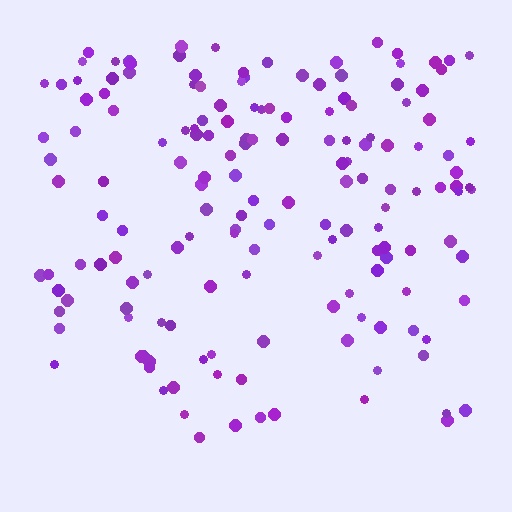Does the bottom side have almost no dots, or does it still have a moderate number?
Still a moderate number, just noticeably fewer than the top.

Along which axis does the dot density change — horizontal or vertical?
Vertical.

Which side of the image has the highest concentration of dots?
The top.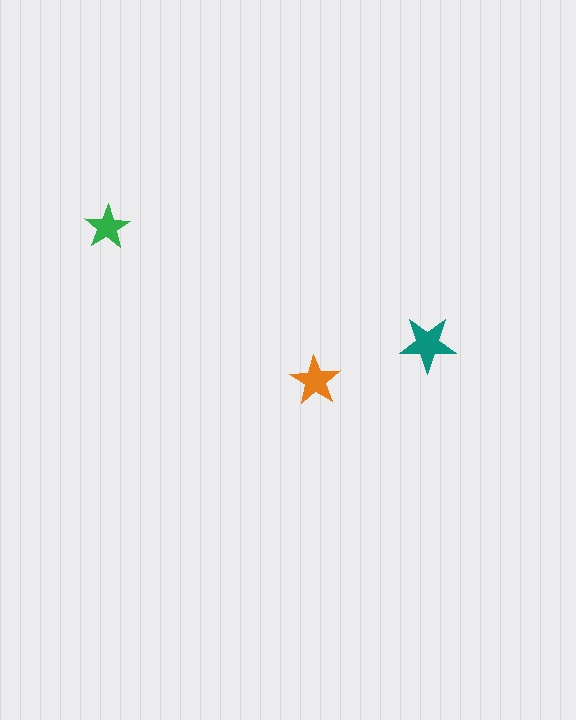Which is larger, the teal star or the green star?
The teal one.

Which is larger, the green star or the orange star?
The orange one.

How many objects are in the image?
There are 3 objects in the image.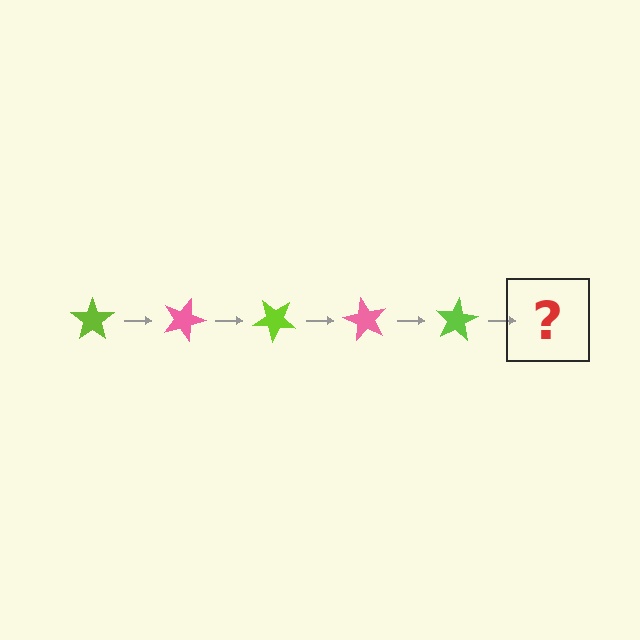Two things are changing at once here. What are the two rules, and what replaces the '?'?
The two rules are that it rotates 20 degrees each step and the color cycles through lime and pink. The '?' should be a pink star, rotated 100 degrees from the start.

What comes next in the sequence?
The next element should be a pink star, rotated 100 degrees from the start.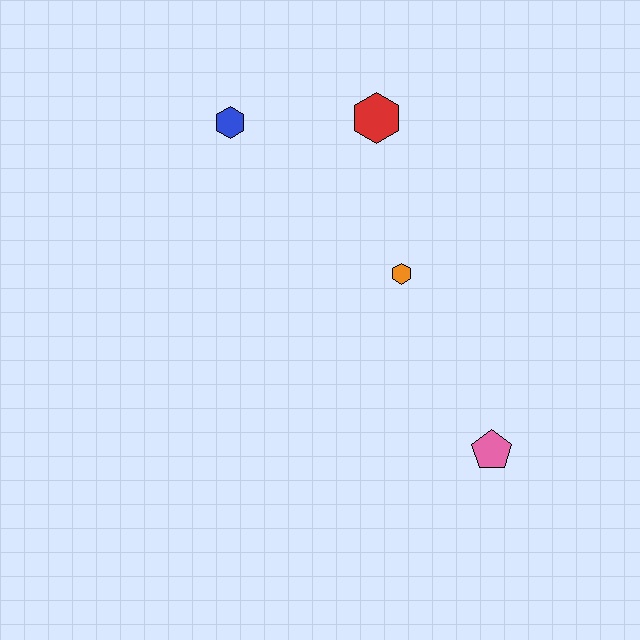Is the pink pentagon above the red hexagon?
No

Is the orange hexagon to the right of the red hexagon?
Yes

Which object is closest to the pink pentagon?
The orange hexagon is closest to the pink pentagon.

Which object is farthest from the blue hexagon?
The pink pentagon is farthest from the blue hexagon.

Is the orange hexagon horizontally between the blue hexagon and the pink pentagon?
Yes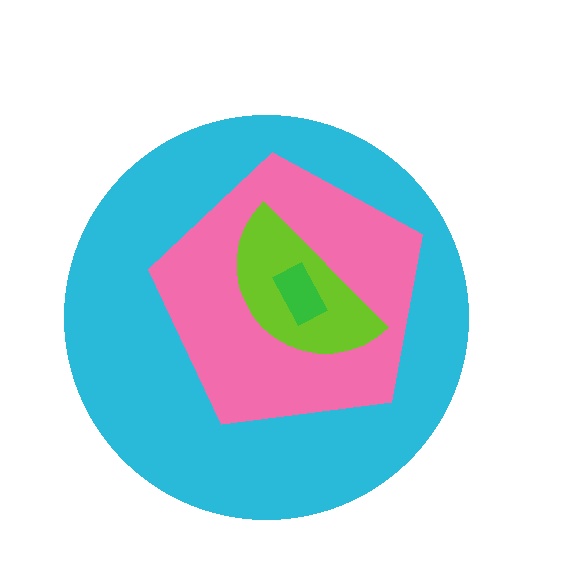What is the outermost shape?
The cyan circle.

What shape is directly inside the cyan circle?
The pink pentagon.